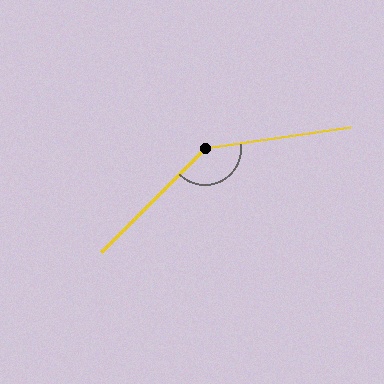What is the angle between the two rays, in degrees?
Approximately 143 degrees.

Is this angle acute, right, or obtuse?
It is obtuse.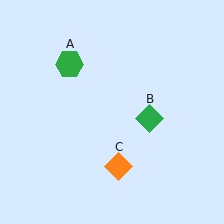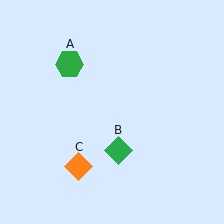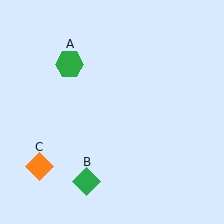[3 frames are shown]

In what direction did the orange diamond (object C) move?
The orange diamond (object C) moved left.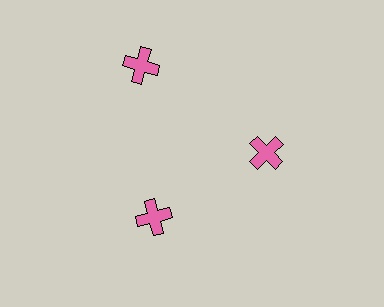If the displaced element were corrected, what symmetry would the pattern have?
It would have 3-fold rotational symmetry — the pattern would map onto itself every 120 degrees.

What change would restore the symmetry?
The symmetry would be restored by moving it inward, back onto the ring so that all 3 crosses sit at equal angles and equal distance from the center.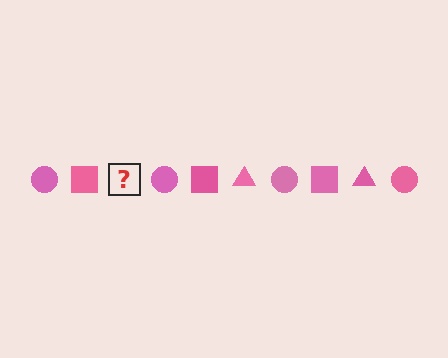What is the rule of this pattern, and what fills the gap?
The rule is that the pattern cycles through circle, square, triangle shapes in pink. The gap should be filled with a pink triangle.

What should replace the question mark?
The question mark should be replaced with a pink triangle.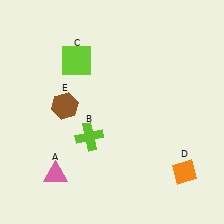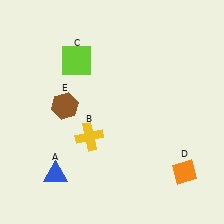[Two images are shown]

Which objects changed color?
A changed from pink to blue. B changed from lime to yellow.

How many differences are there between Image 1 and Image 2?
There are 2 differences between the two images.